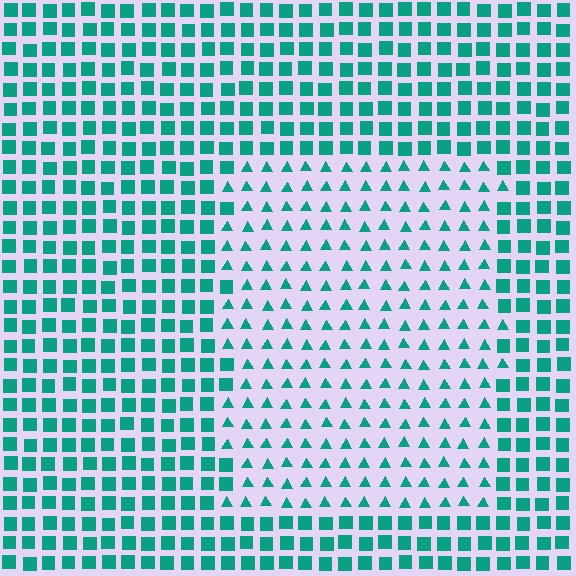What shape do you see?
I see a rectangle.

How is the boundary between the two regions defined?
The boundary is defined by a change in element shape: triangles inside vs. squares outside. All elements share the same color and spacing.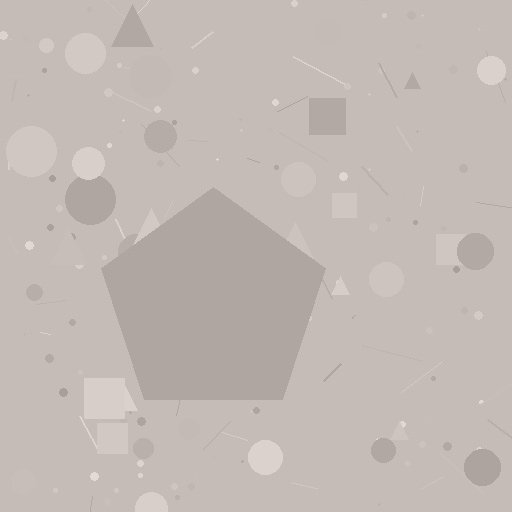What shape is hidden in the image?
A pentagon is hidden in the image.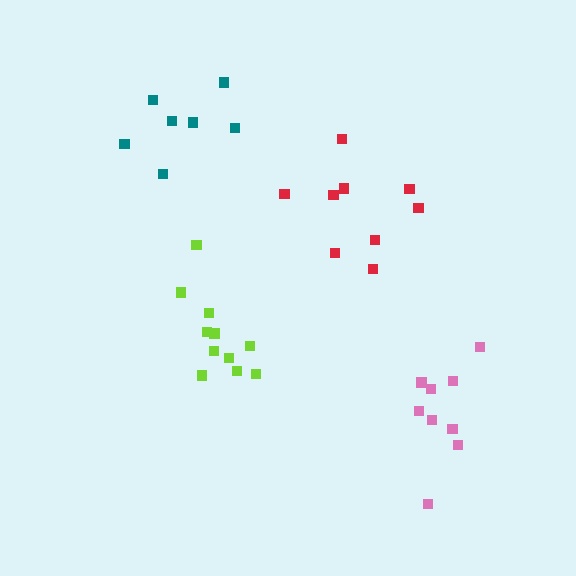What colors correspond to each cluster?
The clusters are colored: teal, red, lime, pink.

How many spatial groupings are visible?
There are 4 spatial groupings.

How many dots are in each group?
Group 1: 7 dots, Group 2: 9 dots, Group 3: 11 dots, Group 4: 9 dots (36 total).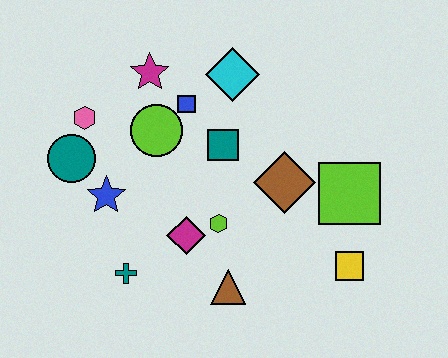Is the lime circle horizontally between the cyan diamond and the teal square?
No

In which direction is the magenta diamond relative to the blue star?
The magenta diamond is to the right of the blue star.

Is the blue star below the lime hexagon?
No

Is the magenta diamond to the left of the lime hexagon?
Yes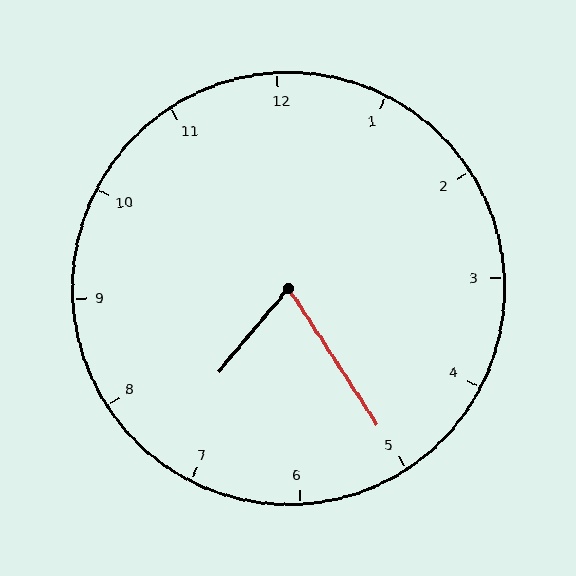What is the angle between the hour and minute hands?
Approximately 72 degrees.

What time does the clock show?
7:25.